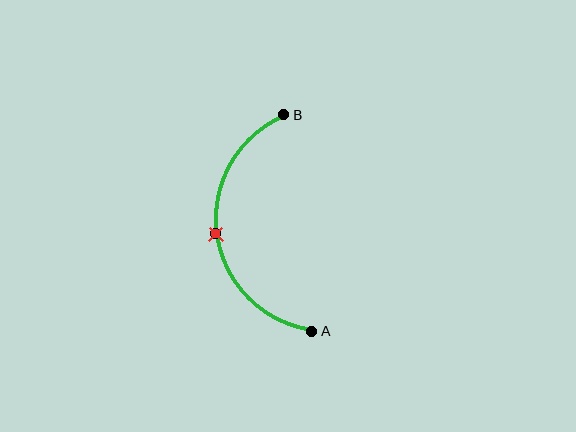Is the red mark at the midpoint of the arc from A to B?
Yes. The red mark lies on the arc at equal arc-length from both A and B — it is the arc midpoint.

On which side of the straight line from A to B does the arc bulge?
The arc bulges to the left of the straight line connecting A and B.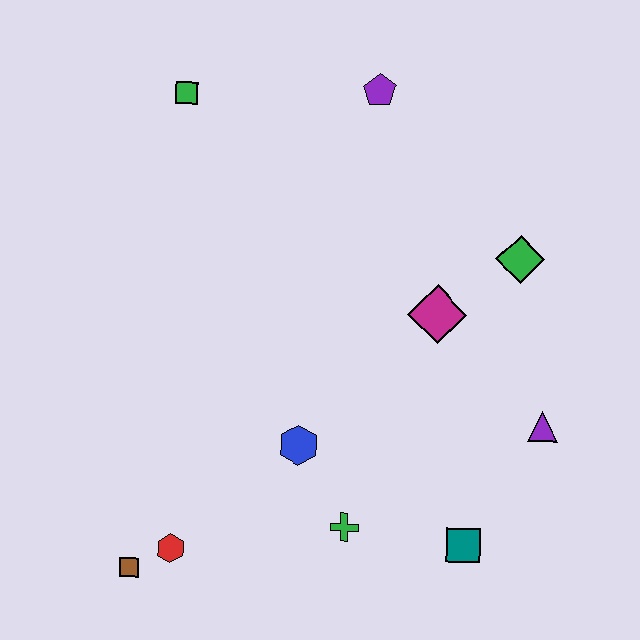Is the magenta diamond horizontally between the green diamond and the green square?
Yes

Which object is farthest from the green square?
The teal square is farthest from the green square.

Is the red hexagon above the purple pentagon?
No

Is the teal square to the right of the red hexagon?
Yes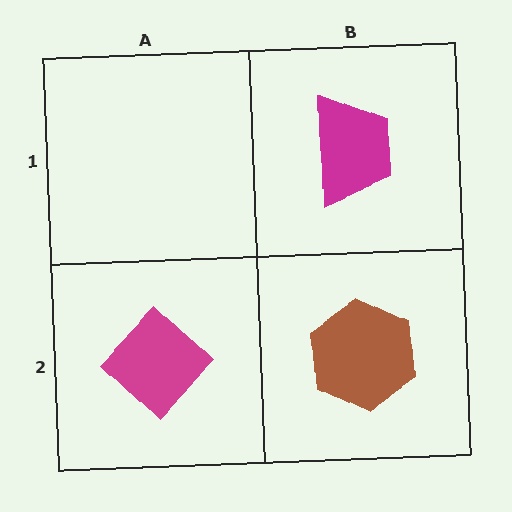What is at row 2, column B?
A brown hexagon.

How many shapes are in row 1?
1 shape.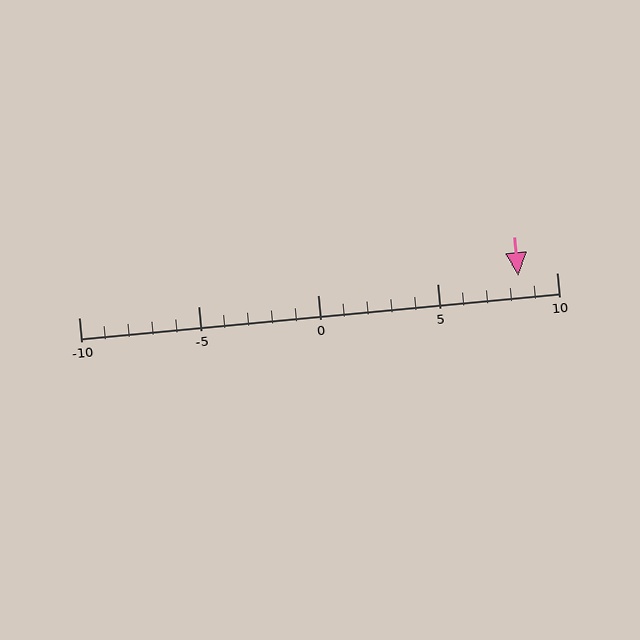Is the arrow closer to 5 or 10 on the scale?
The arrow is closer to 10.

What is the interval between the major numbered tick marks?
The major tick marks are spaced 5 units apart.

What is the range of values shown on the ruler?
The ruler shows values from -10 to 10.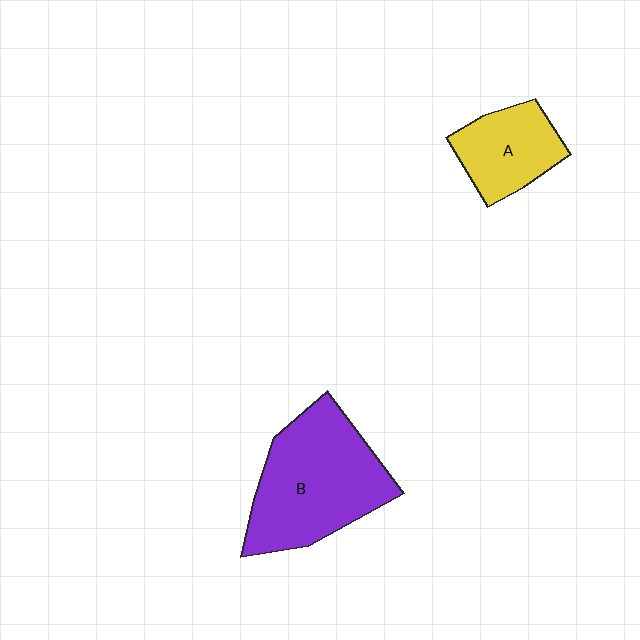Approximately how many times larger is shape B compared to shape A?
Approximately 1.9 times.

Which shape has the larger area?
Shape B (purple).